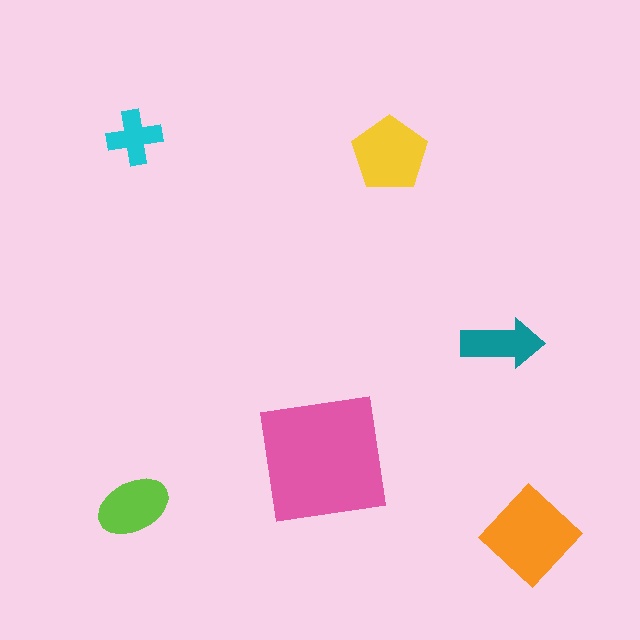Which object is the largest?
The pink square.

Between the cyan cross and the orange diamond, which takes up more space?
The orange diamond.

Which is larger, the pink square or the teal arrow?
The pink square.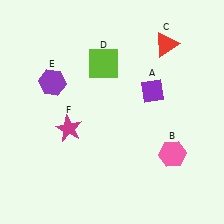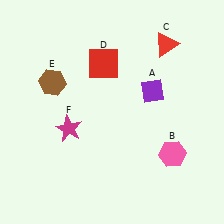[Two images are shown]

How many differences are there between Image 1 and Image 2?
There are 2 differences between the two images.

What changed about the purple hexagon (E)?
In Image 1, E is purple. In Image 2, it changed to brown.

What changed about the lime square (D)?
In Image 1, D is lime. In Image 2, it changed to red.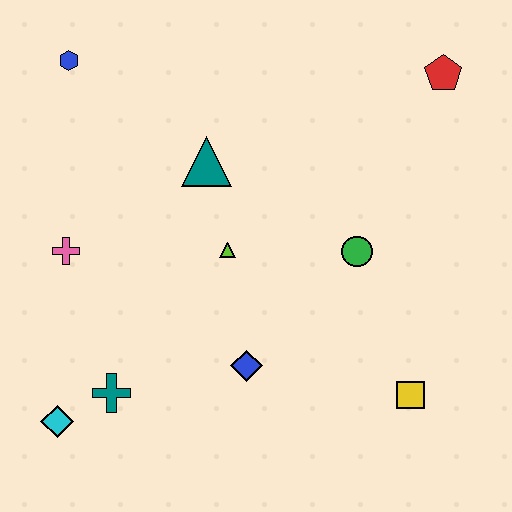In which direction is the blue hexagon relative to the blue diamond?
The blue hexagon is above the blue diamond.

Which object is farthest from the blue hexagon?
The yellow square is farthest from the blue hexagon.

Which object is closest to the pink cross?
The teal cross is closest to the pink cross.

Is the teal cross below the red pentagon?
Yes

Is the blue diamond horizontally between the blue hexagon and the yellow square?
Yes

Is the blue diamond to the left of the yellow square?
Yes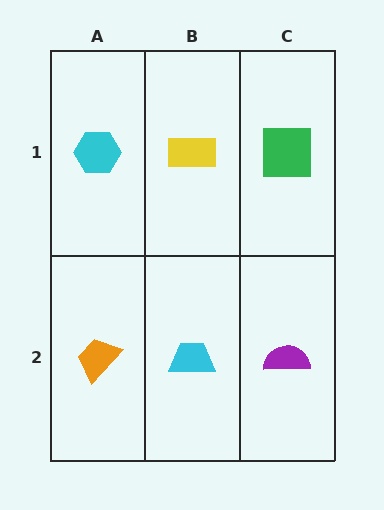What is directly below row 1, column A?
An orange trapezoid.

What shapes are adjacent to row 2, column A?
A cyan hexagon (row 1, column A), a cyan trapezoid (row 2, column B).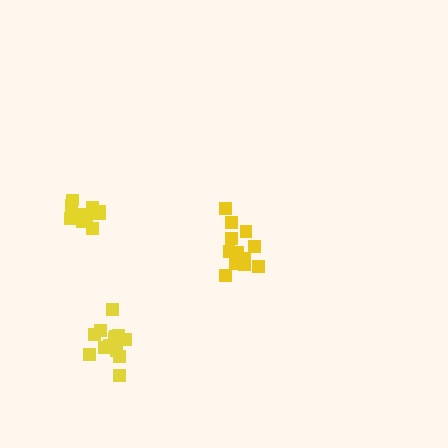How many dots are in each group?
Group 1: 13 dots, Group 2: 13 dots, Group 3: 10 dots (36 total).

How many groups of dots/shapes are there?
There are 3 groups.